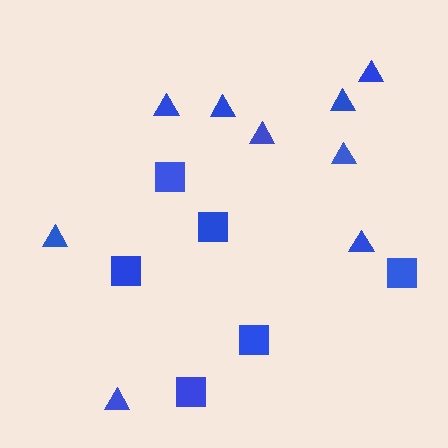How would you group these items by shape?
There are 2 groups: one group of squares (6) and one group of triangles (9).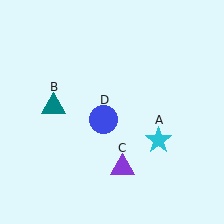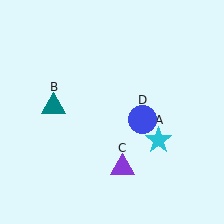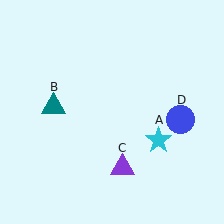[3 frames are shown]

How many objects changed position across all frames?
1 object changed position: blue circle (object D).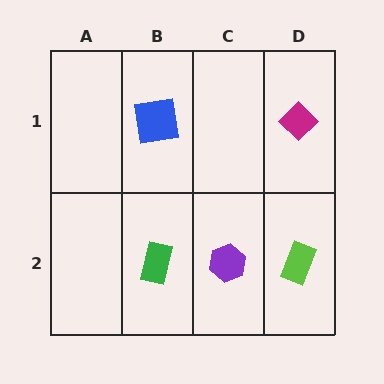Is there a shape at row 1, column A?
No, that cell is empty.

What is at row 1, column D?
A magenta diamond.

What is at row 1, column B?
A blue square.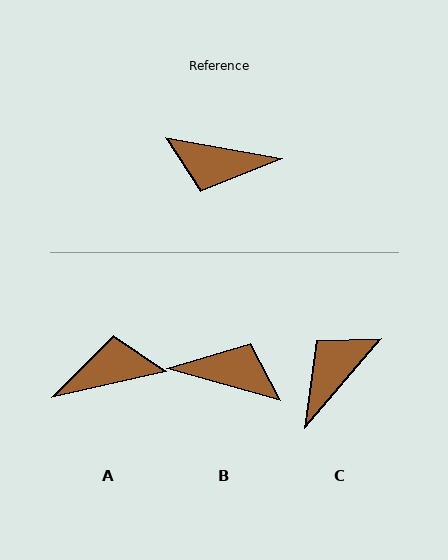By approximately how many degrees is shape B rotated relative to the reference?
Approximately 175 degrees counter-clockwise.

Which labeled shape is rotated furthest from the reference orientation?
B, about 175 degrees away.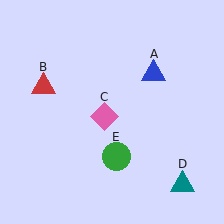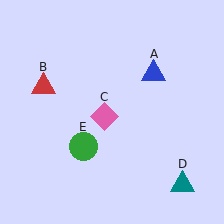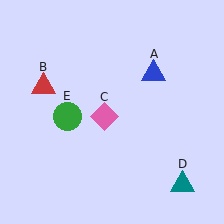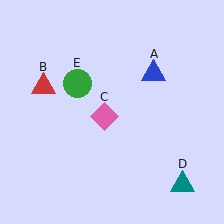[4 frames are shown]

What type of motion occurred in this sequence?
The green circle (object E) rotated clockwise around the center of the scene.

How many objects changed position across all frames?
1 object changed position: green circle (object E).